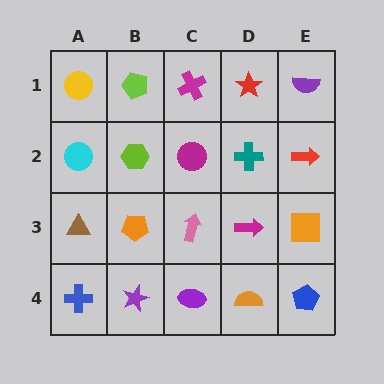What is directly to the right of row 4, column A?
A purple star.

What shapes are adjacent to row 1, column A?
A cyan circle (row 2, column A), a lime pentagon (row 1, column B).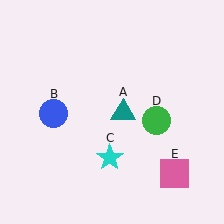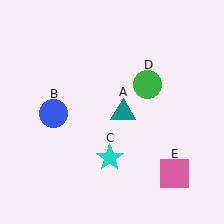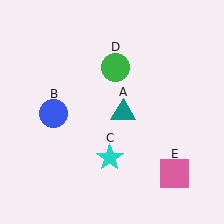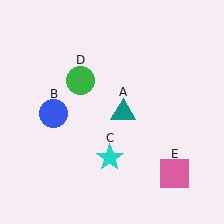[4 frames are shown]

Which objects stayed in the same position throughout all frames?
Teal triangle (object A) and blue circle (object B) and cyan star (object C) and pink square (object E) remained stationary.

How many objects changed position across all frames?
1 object changed position: green circle (object D).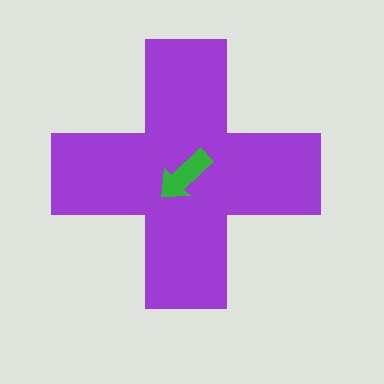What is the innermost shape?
The green arrow.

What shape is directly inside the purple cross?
The green arrow.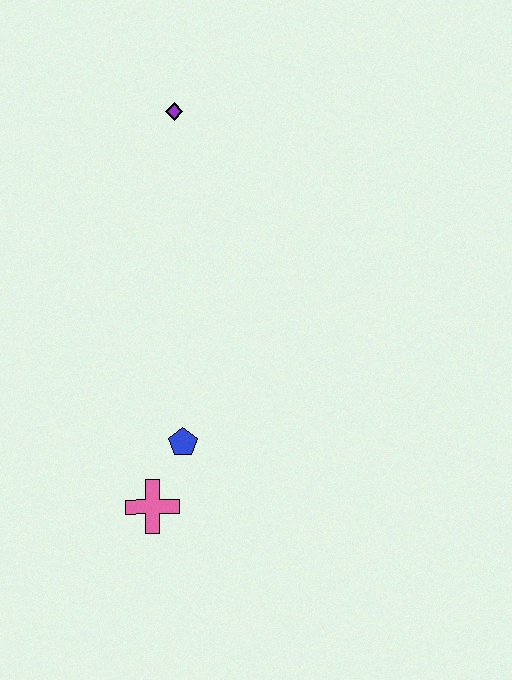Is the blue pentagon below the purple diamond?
Yes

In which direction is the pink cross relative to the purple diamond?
The pink cross is below the purple diamond.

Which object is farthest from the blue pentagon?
The purple diamond is farthest from the blue pentagon.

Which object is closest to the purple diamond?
The blue pentagon is closest to the purple diamond.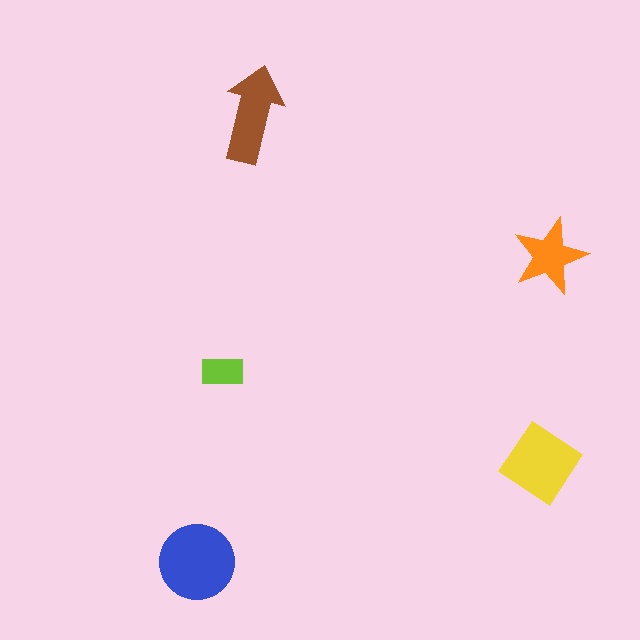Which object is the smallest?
The lime rectangle.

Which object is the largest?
The blue circle.